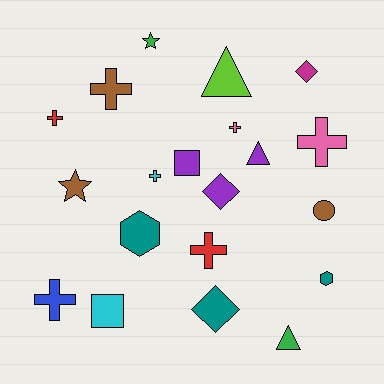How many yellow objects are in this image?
There are no yellow objects.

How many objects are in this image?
There are 20 objects.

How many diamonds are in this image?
There are 3 diamonds.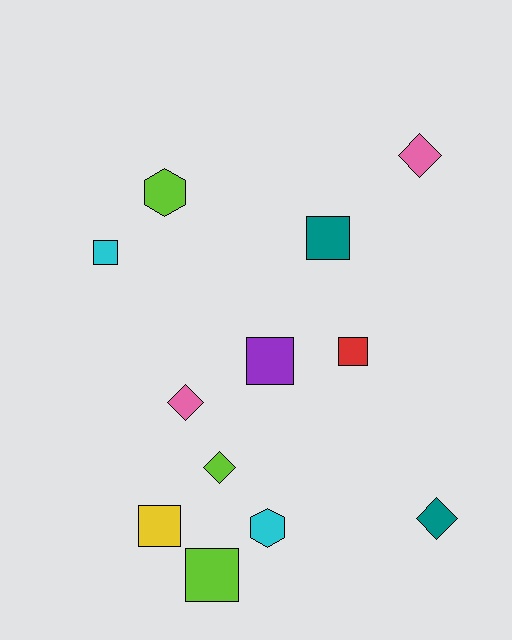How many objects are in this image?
There are 12 objects.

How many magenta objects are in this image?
There are no magenta objects.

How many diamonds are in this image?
There are 4 diamonds.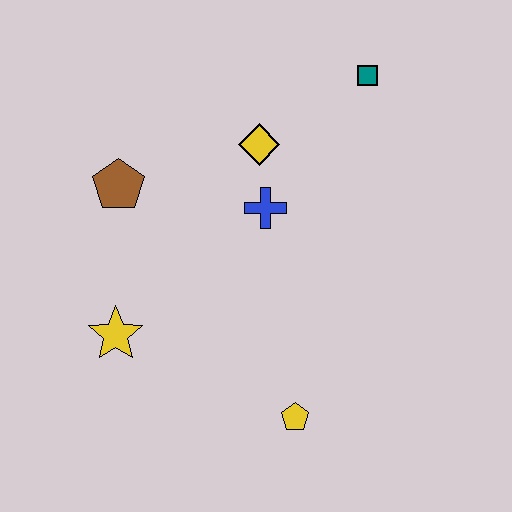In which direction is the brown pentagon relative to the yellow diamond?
The brown pentagon is to the left of the yellow diamond.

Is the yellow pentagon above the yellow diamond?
No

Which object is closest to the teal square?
The yellow diamond is closest to the teal square.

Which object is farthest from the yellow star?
The teal square is farthest from the yellow star.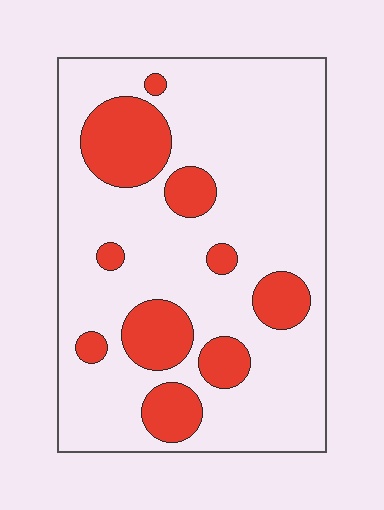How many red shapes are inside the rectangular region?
10.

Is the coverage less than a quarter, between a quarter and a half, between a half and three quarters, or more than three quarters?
Less than a quarter.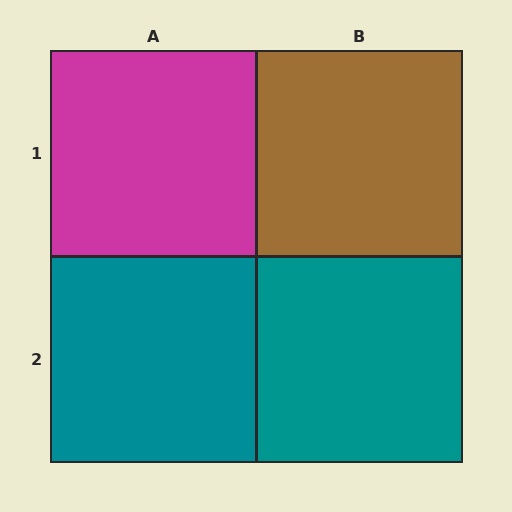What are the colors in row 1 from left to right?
Magenta, brown.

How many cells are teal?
2 cells are teal.